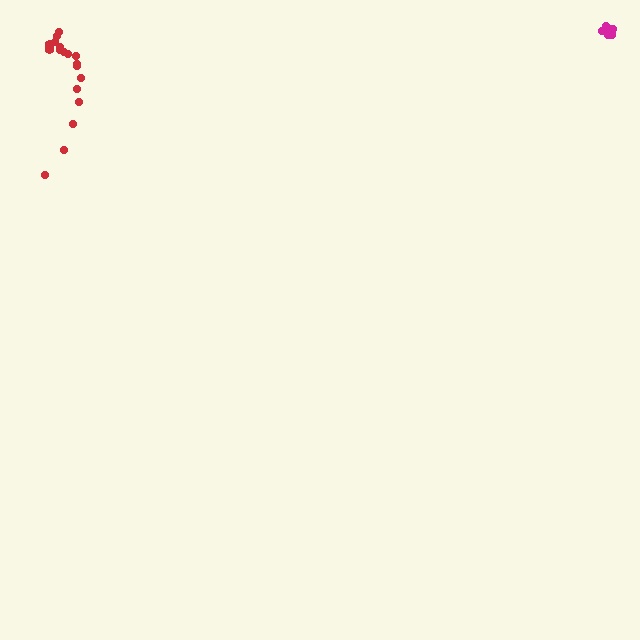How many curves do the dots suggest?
There are 2 distinct paths.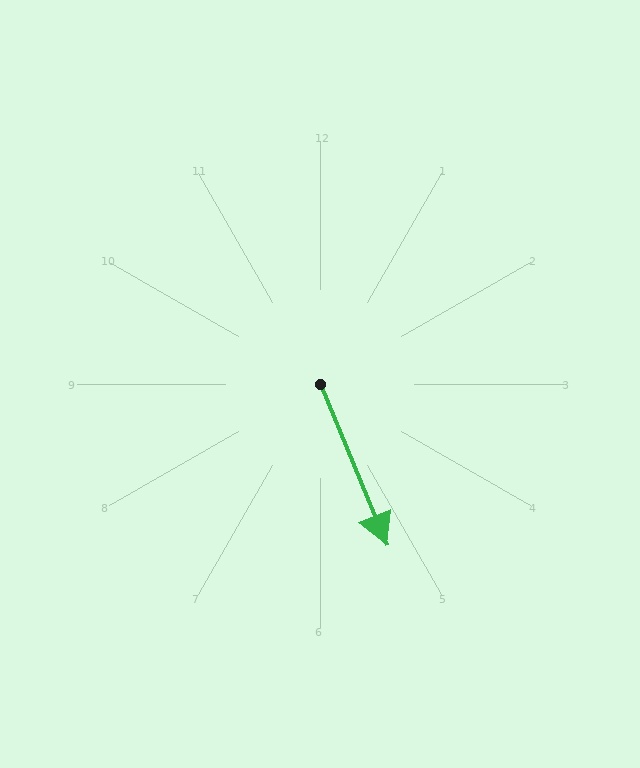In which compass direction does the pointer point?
South.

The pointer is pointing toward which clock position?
Roughly 5 o'clock.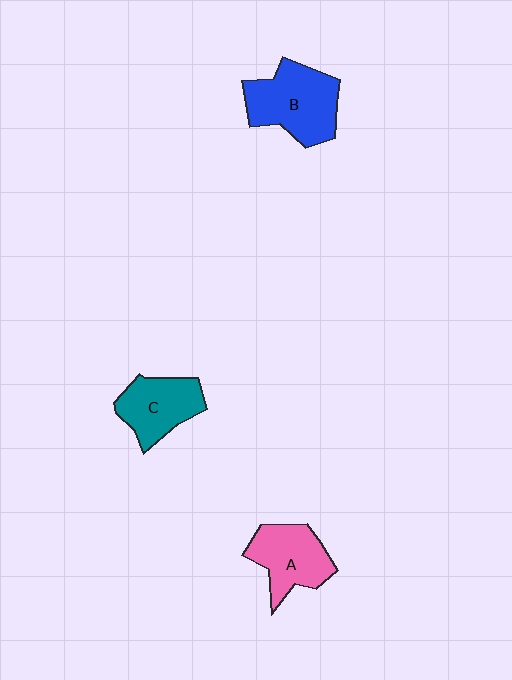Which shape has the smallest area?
Shape C (teal).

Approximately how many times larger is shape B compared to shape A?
Approximately 1.3 times.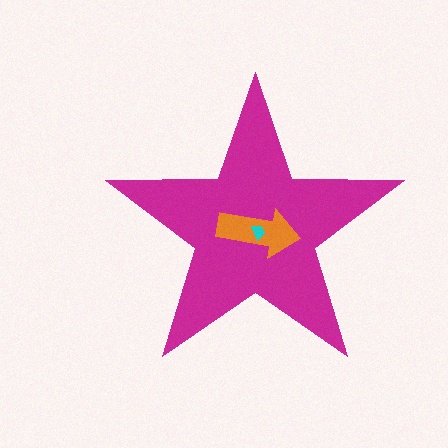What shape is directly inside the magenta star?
The orange arrow.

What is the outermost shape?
The magenta star.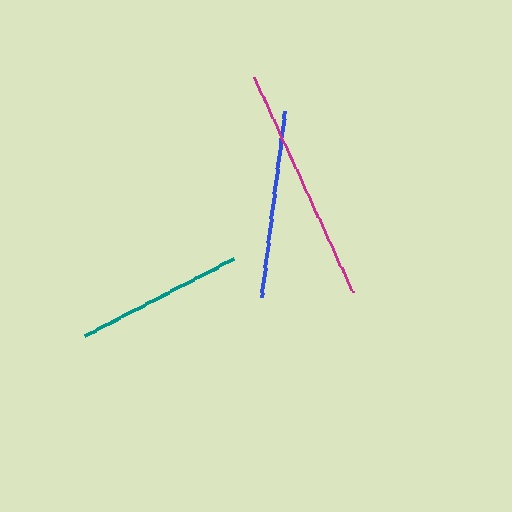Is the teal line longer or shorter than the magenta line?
The magenta line is longer than the teal line.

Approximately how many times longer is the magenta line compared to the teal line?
The magenta line is approximately 1.4 times the length of the teal line.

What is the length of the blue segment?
The blue segment is approximately 188 pixels long.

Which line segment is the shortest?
The teal line is the shortest at approximately 168 pixels.